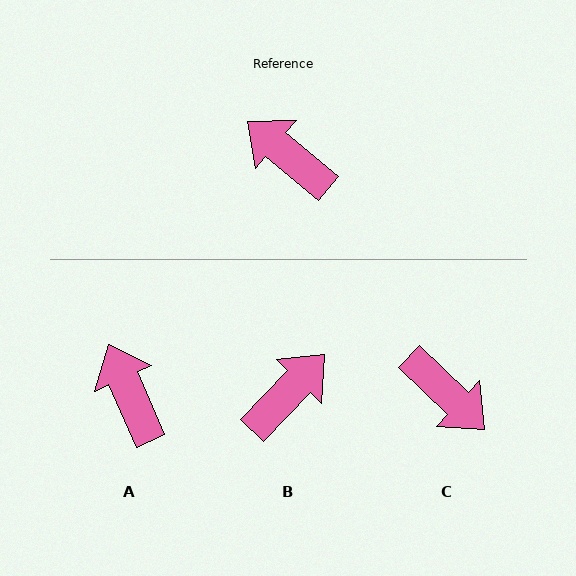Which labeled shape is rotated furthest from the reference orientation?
C, about 176 degrees away.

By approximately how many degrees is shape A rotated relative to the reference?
Approximately 26 degrees clockwise.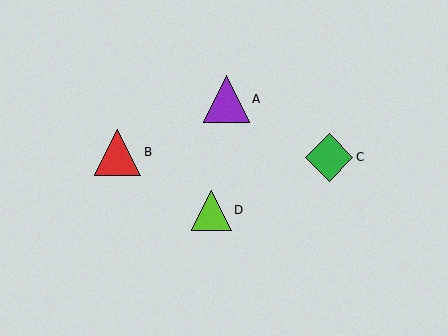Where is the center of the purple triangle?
The center of the purple triangle is at (226, 99).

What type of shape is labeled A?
Shape A is a purple triangle.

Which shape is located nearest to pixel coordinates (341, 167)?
The green diamond (labeled C) at (329, 157) is nearest to that location.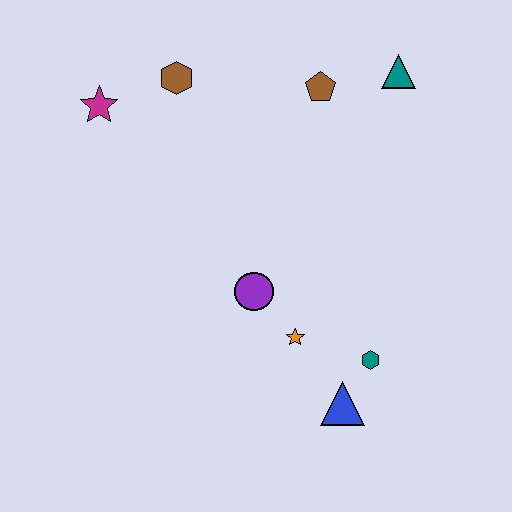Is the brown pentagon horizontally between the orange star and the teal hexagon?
Yes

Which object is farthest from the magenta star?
The blue triangle is farthest from the magenta star.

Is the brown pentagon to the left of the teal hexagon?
Yes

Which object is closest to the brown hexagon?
The magenta star is closest to the brown hexagon.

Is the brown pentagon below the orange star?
No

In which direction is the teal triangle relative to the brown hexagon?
The teal triangle is to the right of the brown hexagon.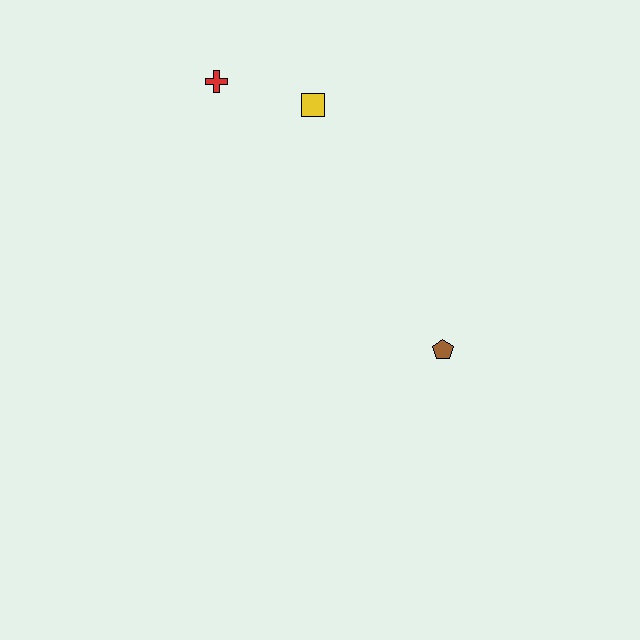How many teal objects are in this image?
There are no teal objects.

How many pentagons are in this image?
There is 1 pentagon.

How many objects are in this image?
There are 3 objects.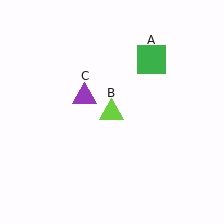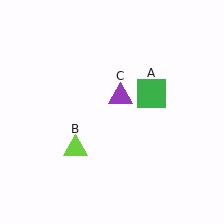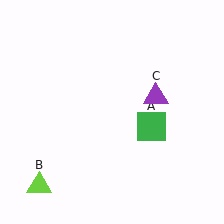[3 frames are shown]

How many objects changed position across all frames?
3 objects changed position: green square (object A), lime triangle (object B), purple triangle (object C).